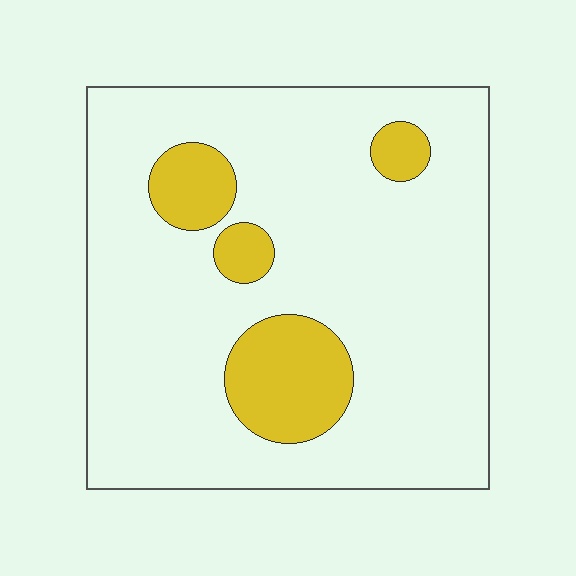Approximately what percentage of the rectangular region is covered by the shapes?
Approximately 15%.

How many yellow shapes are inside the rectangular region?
4.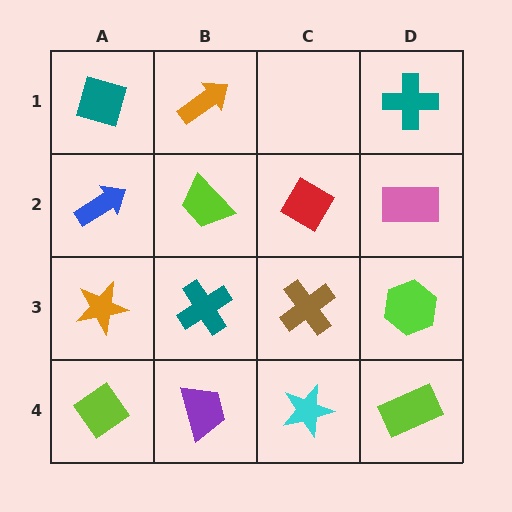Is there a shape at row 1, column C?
No, that cell is empty.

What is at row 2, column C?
A red diamond.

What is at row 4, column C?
A cyan star.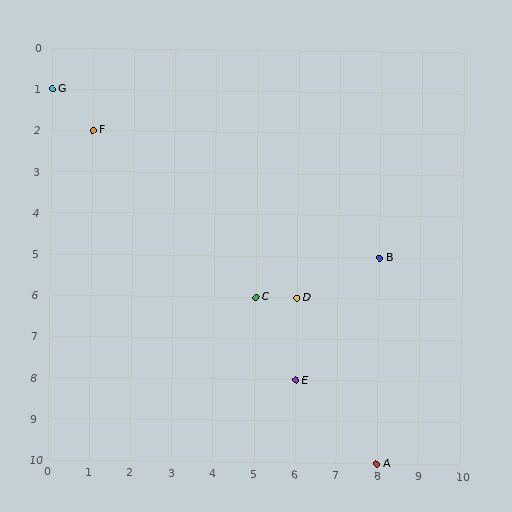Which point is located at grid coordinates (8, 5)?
Point B is at (8, 5).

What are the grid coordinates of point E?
Point E is at grid coordinates (6, 8).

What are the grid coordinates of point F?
Point F is at grid coordinates (1, 2).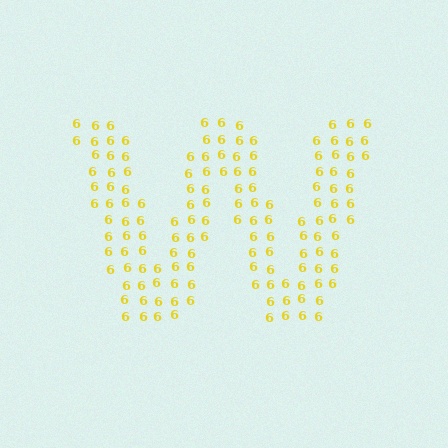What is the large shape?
The large shape is the letter W.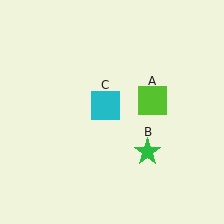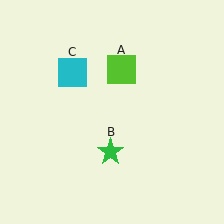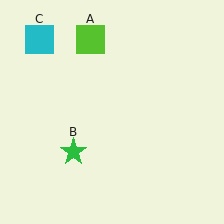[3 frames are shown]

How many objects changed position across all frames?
3 objects changed position: lime square (object A), green star (object B), cyan square (object C).